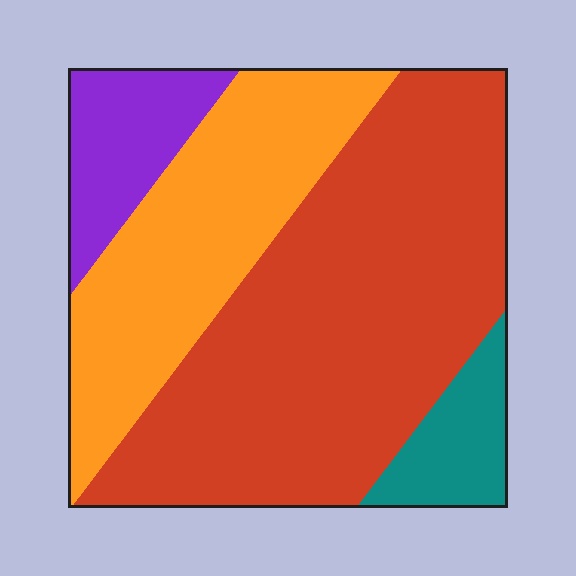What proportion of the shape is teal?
Teal covers around 10% of the shape.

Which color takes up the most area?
Red, at roughly 55%.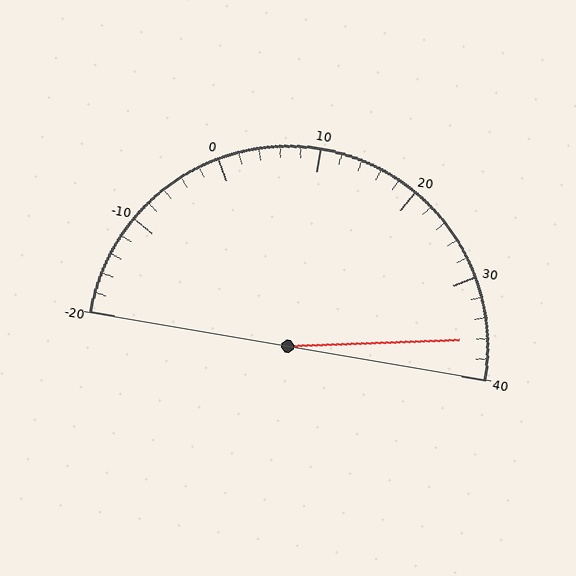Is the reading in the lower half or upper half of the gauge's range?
The reading is in the upper half of the range (-20 to 40).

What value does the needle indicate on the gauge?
The needle indicates approximately 36.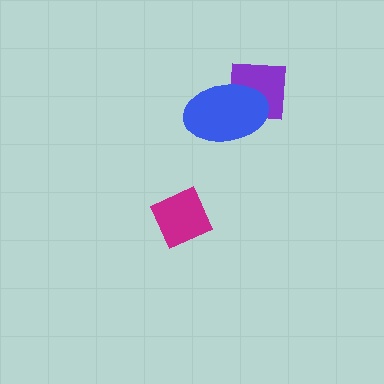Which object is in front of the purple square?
The blue ellipse is in front of the purple square.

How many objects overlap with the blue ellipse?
1 object overlaps with the blue ellipse.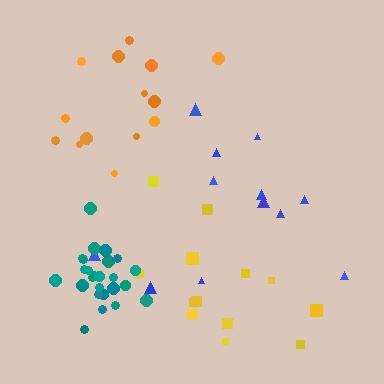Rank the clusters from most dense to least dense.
teal, orange, yellow, blue.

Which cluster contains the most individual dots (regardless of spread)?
Teal (25).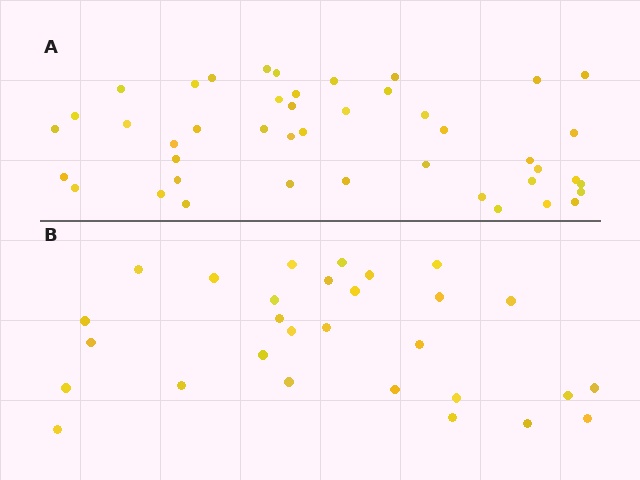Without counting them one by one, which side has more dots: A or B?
Region A (the top region) has more dots.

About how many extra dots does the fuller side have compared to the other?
Region A has approximately 15 more dots than region B.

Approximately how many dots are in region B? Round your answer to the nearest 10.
About 30 dots. (The exact count is 29, which rounds to 30.)